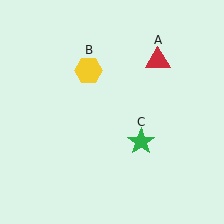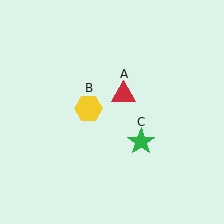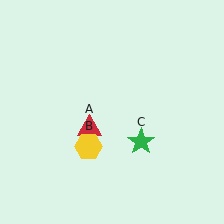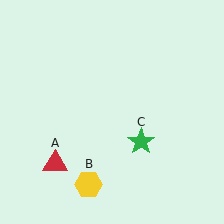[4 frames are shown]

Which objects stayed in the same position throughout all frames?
Green star (object C) remained stationary.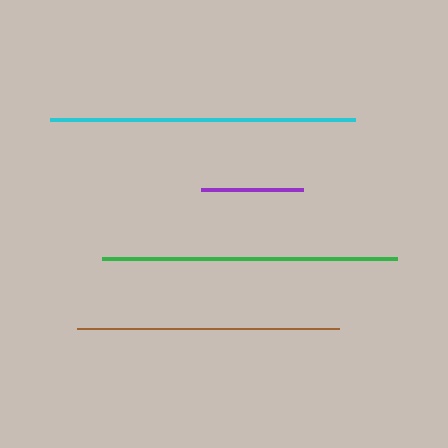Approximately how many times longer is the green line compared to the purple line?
The green line is approximately 2.9 times the length of the purple line.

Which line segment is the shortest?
The purple line is the shortest at approximately 103 pixels.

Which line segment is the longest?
The cyan line is the longest at approximately 305 pixels.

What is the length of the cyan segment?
The cyan segment is approximately 305 pixels long.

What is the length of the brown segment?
The brown segment is approximately 262 pixels long.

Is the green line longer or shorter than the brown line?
The green line is longer than the brown line.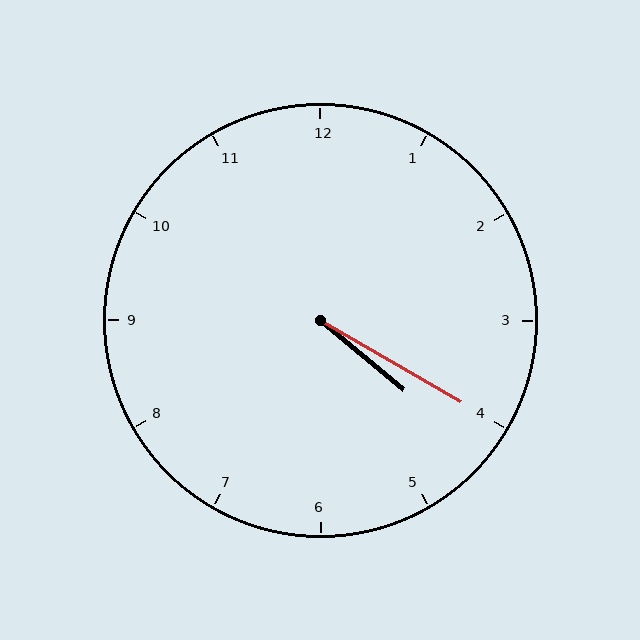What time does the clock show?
4:20.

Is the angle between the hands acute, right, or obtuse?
It is acute.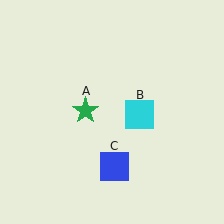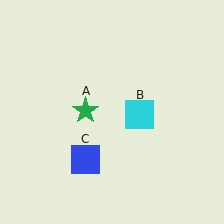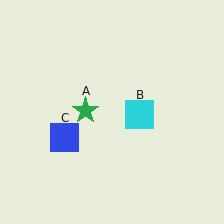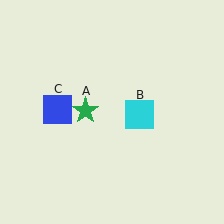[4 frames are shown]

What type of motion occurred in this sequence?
The blue square (object C) rotated clockwise around the center of the scene.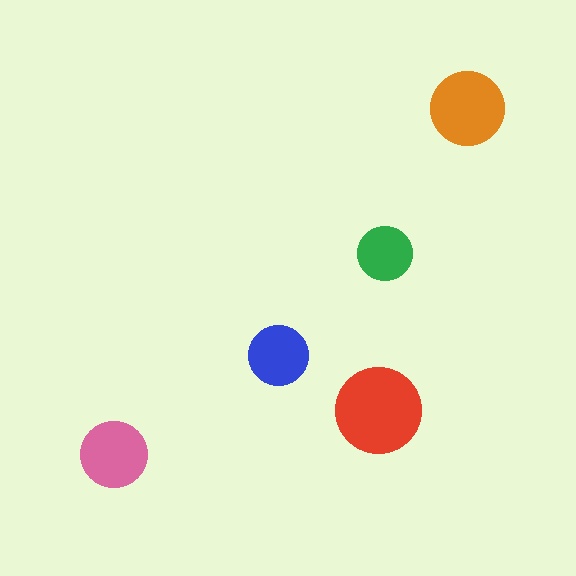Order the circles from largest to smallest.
the red one, the orange one, the pink one, the blue one, the green one.